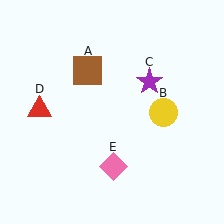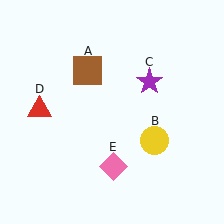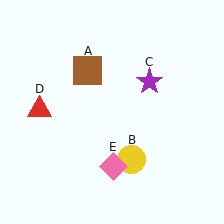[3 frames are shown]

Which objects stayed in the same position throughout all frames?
Brown square (object A) and purple star (object C) and red triangle (object D) and pink diamond (object E) remained stationary.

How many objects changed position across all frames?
1 object changed position: yellow circle (object B).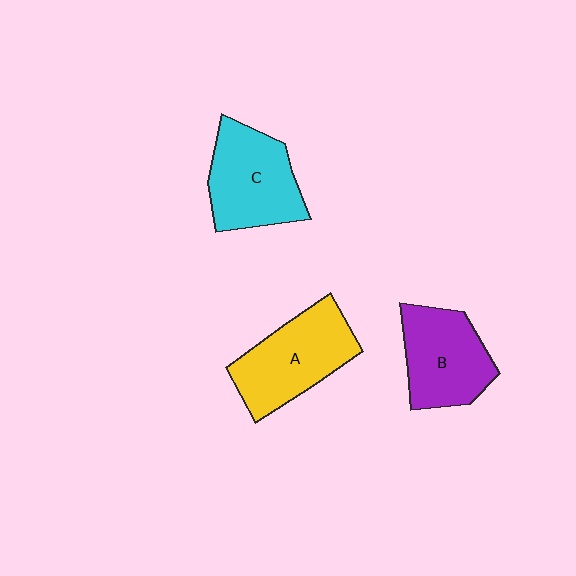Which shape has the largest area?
Shape A (yellow).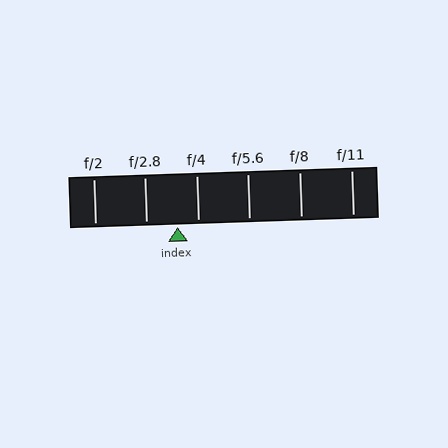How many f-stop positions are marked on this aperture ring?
There are 6 f-stop positions marked.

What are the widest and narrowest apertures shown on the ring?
The widest aperture shown is f/2 and the narrowest is f/11.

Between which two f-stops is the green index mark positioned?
The index mark is between f/2.8 and f/4.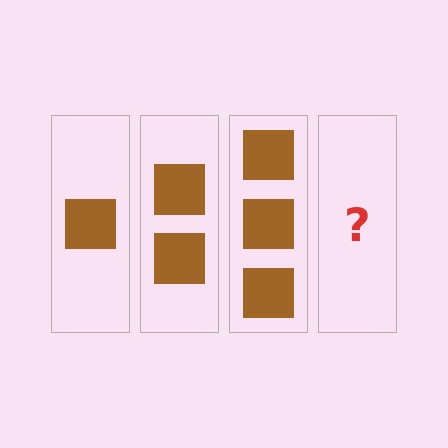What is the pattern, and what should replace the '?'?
The pattern is that each step adds one more square. The '?' should be 4 squares.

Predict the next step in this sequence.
The next step is 4 squares.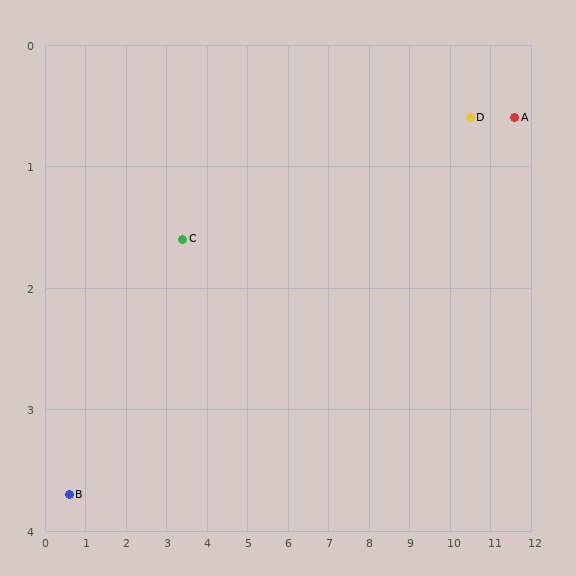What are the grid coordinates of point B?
Point B is at approximately (0.6, 3.7).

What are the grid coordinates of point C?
Point C is at approximately (3.4, 1.6).